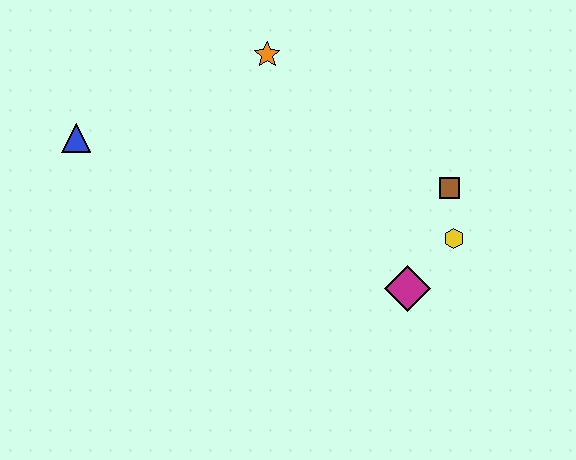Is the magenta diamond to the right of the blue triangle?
Yes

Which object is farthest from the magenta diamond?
The blue triangle is farthest from the magenta diamond.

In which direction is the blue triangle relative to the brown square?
The blue triangle is to the left of the brown square.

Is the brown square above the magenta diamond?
Yes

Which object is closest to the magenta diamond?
The yellow hexagon is closest to the magenta diamond.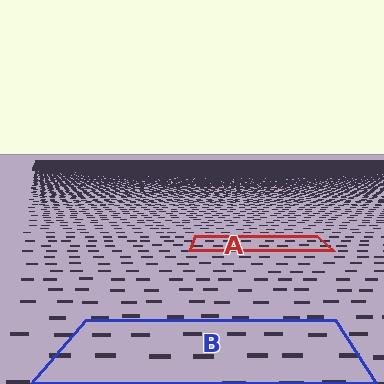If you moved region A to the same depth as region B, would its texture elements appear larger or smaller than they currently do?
They would appear larger. At a closer depth, the same texture elements are projected at a bigger on-screen size.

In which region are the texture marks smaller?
The texture marks are smaller in region A, because it is farther away.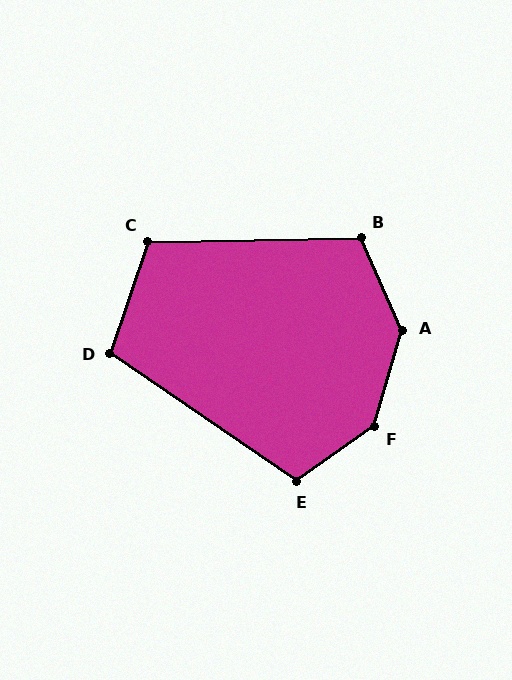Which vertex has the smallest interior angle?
D, at approximately 106 degrees.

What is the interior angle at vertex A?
Approximately 140 degrees (obtuse).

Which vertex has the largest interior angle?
F, at approximately 141 degrees.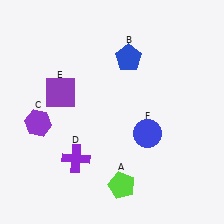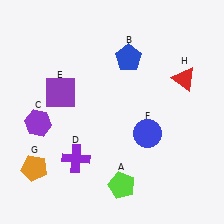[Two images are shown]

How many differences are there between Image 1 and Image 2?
There are 2 differences between the two images.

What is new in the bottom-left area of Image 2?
An orange pentagon (G) was added in the bottom-left area of Image 2.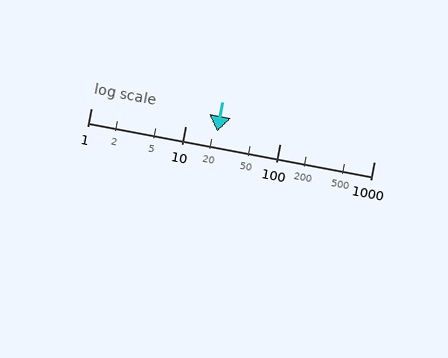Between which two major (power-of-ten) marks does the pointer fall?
The pointer is between 10 and 100.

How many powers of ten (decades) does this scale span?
The scale spans 3 decades, from 1 to 1000.